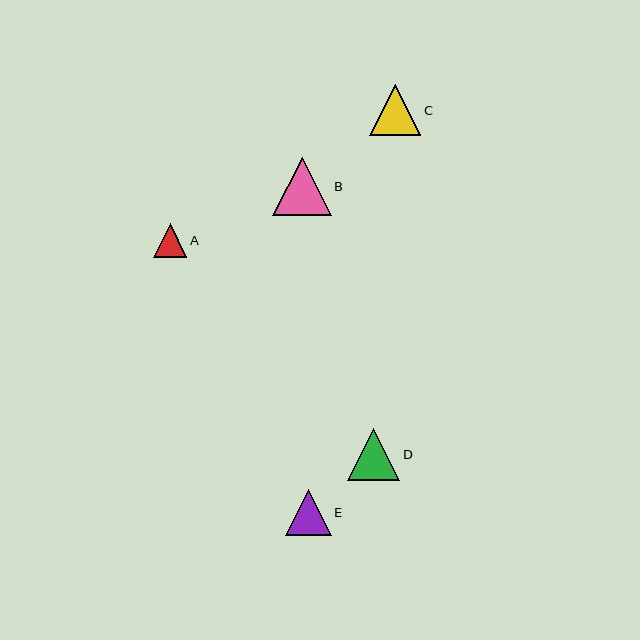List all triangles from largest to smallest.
From largest to smallest: B, D, C, E, A.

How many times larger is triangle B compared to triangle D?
Triangle B is approximately 1.1 times the size of triangle D.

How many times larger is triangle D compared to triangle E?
Triangle D is approximately 1.1 times the size of triangle E.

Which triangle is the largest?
Triangle B is the largest with a size of approximately 59 pixels.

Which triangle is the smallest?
Triangle A is the smallest with a size of approximately 34 pixels.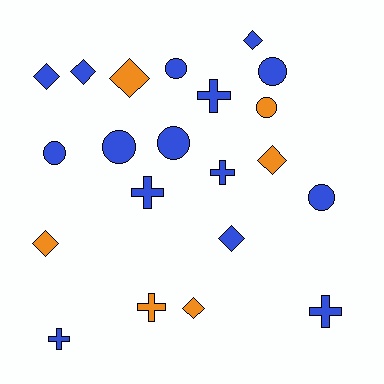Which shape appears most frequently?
Diamond, with 8 objects.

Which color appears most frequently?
Blue, with 15 objects.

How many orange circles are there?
There is 1 orange circle.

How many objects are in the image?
There are 21 objects.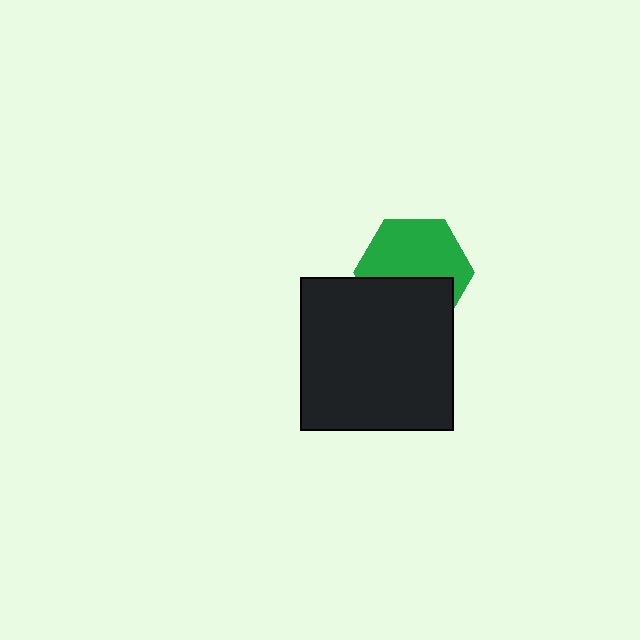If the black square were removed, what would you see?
You would see the complete green hexagon.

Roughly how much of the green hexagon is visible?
About half of it is visible (roughly 59%).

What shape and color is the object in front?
The object in front is a black square.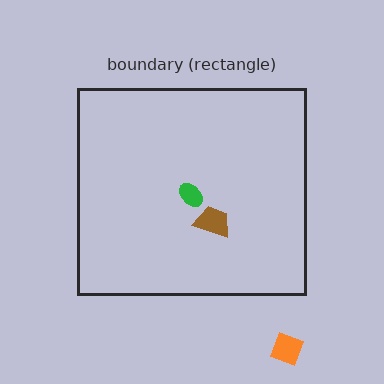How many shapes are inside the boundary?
2 inside, 1 outside.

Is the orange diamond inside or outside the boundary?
Outside.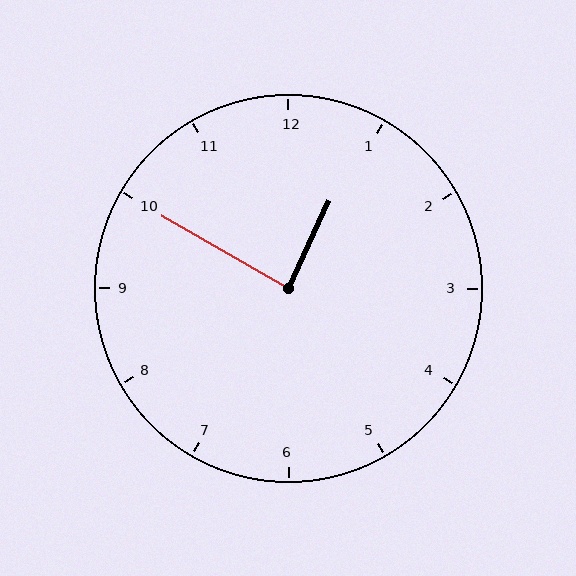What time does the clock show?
12:50.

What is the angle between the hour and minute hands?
Approximately 85 degrees.